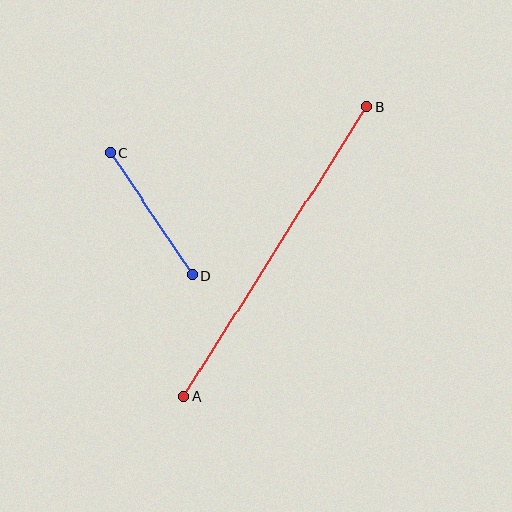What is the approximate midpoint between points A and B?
The midpoint is at approximately (275, 252) pixels.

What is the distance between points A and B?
The distance is approximately 343 pixels.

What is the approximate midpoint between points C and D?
The midpoint is at approximately (151, 214) pixels.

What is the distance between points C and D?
The distance is approximately 148 pixels.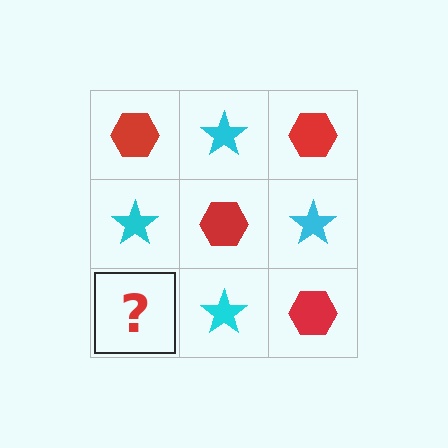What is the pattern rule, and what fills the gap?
The rule is that it alternates red hexagon and cyan star in a checkerboard pattern. The gap should be filled with a red hexagon.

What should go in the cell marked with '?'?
The missing cell should contain a red hexagon.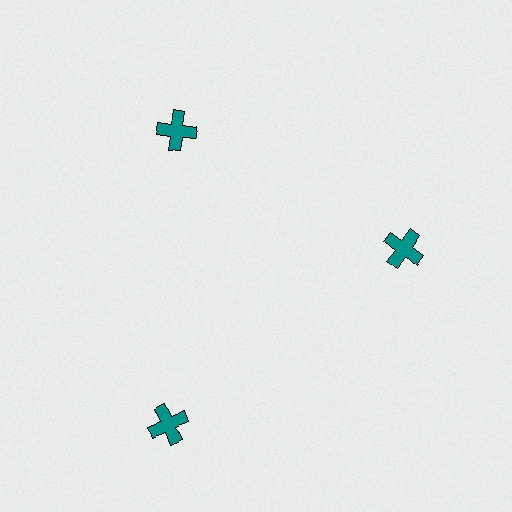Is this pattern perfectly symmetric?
No. The 3 teal crosses are arranged in a ring, but one element near the 7 o'clock position is pushed outward from the center, breaking the 3-fold rotational symmetry.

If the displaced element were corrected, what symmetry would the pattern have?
It would have 3-fold rotational symmetry — the pattern would map onto itself every 120 degrees.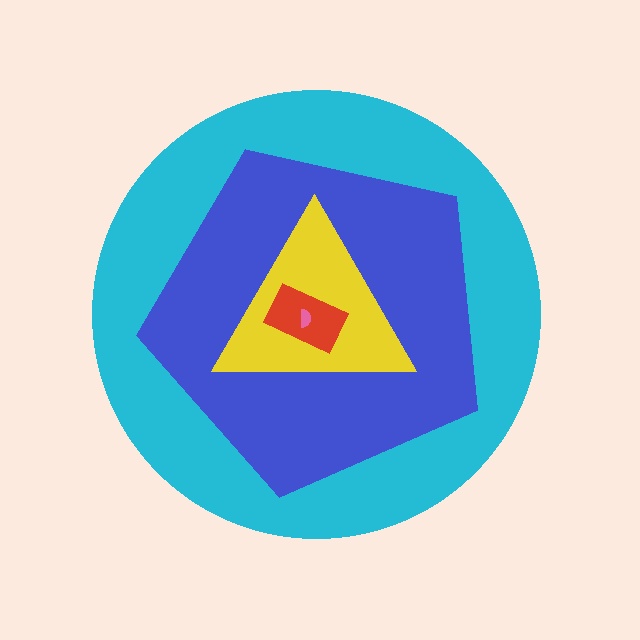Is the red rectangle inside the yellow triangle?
Yes.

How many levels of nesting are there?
5.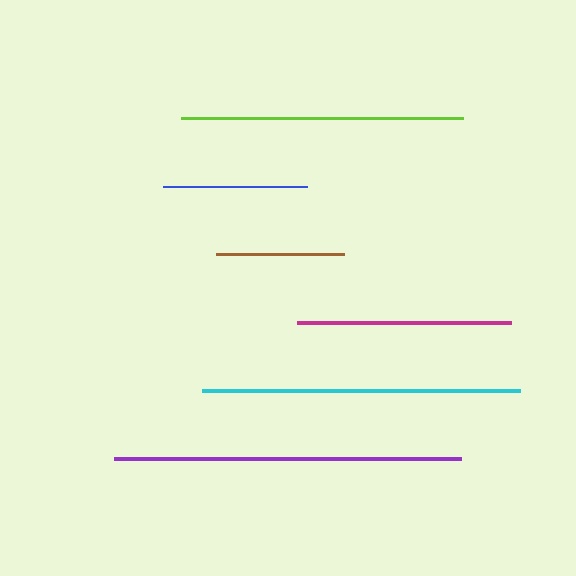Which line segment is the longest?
The purple line is the longest at approximately 346 pixels.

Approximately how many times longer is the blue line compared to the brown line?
The blue line is approximately 1.1 times the length of the brown line.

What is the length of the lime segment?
The lime segment is approximately 282 pixels long.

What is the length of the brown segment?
The brown segment is approximately 128 pixels long.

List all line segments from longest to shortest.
From longest to shortest: purple, cyan, lime, magenta, blue, brown.